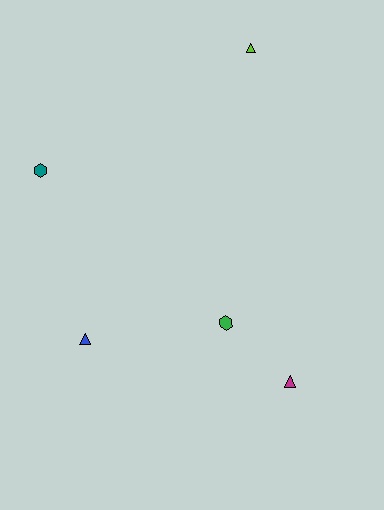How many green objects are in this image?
There is 1 green object.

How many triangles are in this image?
There are 3 triangles.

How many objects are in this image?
There are 5 objects.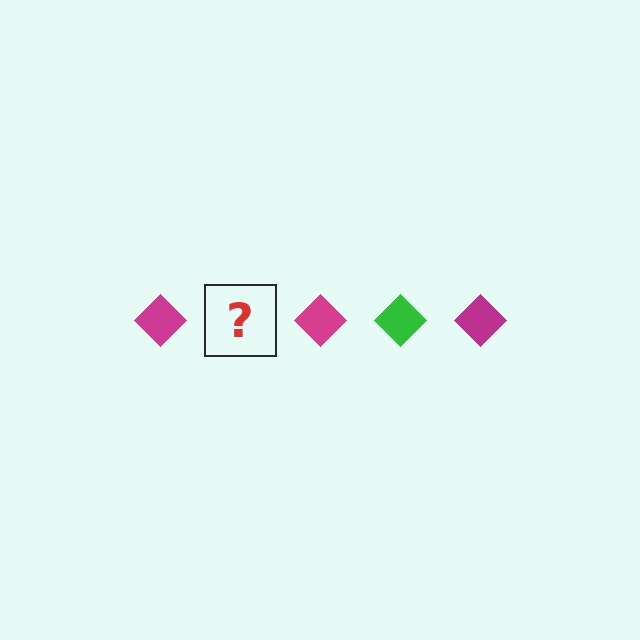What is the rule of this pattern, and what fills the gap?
The rule is that the pattern cycles through magenta, green diamonds. The gap should be filled with a green diamond.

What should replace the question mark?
The question mark should be replaced with a green diamond.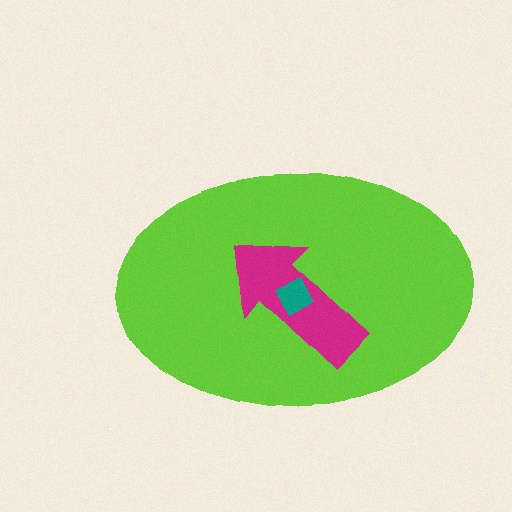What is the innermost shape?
The teal diamond.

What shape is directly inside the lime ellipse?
The magenta arrow.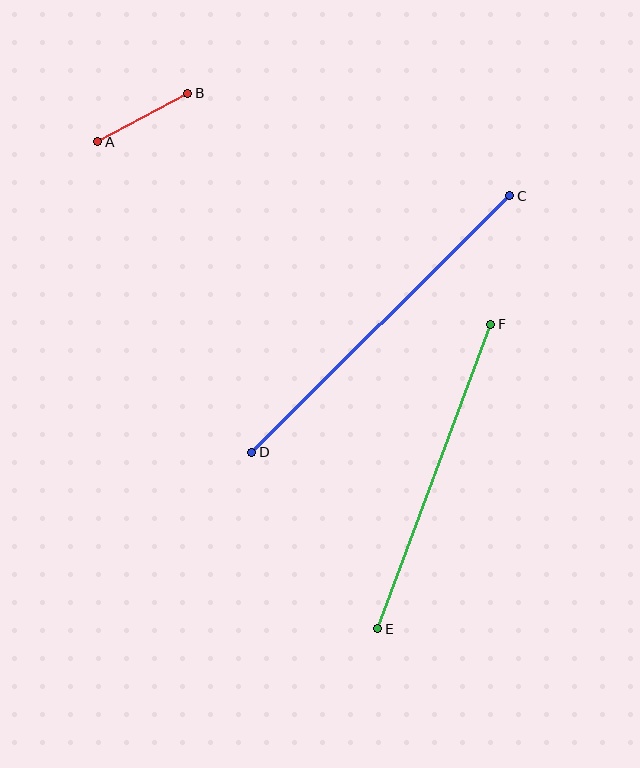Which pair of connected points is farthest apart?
Points C and D are farthest apart.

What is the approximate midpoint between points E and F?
The midpoint is at approximately (434, 477) pixels.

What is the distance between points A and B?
The distance is approximately 102 pixels.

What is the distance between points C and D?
The distance is approximately 364 pixels.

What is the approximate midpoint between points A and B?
The midpoint is at approximately (143, 118) pixels.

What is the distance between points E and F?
The distance is approximately 324 pixels.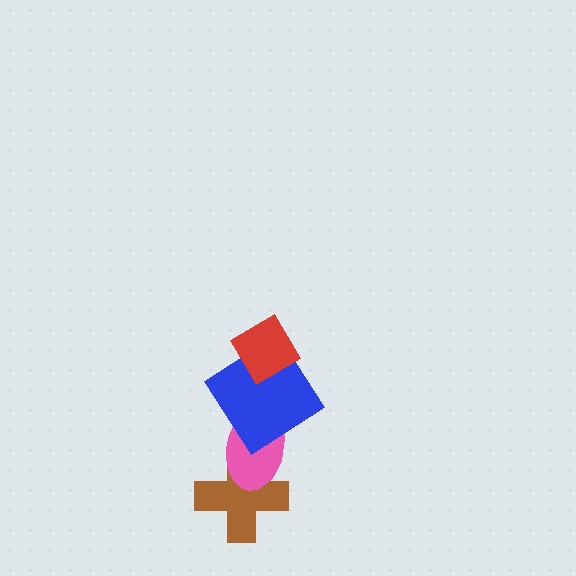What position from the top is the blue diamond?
The blue diamond is 2nd from the top.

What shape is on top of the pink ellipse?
The blue diamond is on top of the pink ellipse.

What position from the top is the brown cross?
The brown cross is 4th from the top.